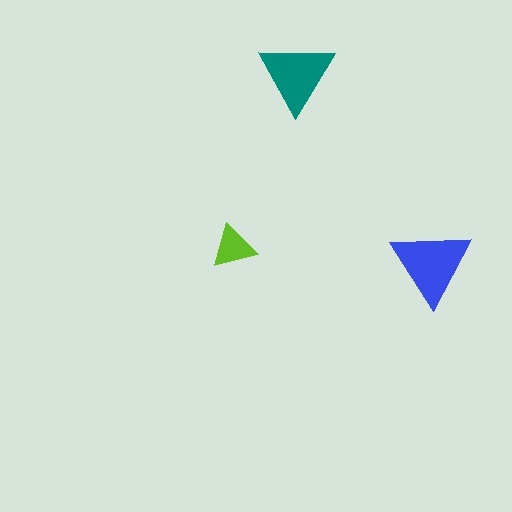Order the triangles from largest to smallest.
the blue one, the teal one, the lime one.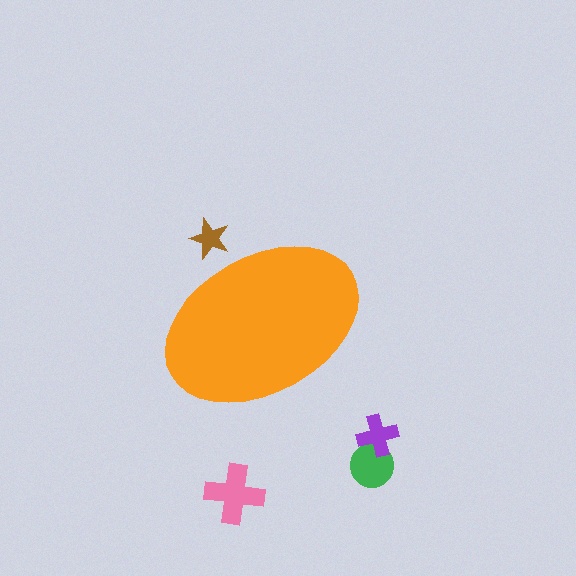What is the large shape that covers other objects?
An orange ellipse.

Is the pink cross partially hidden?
No, the pink cross is fully visible.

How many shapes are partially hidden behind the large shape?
1 shape is partially hidden.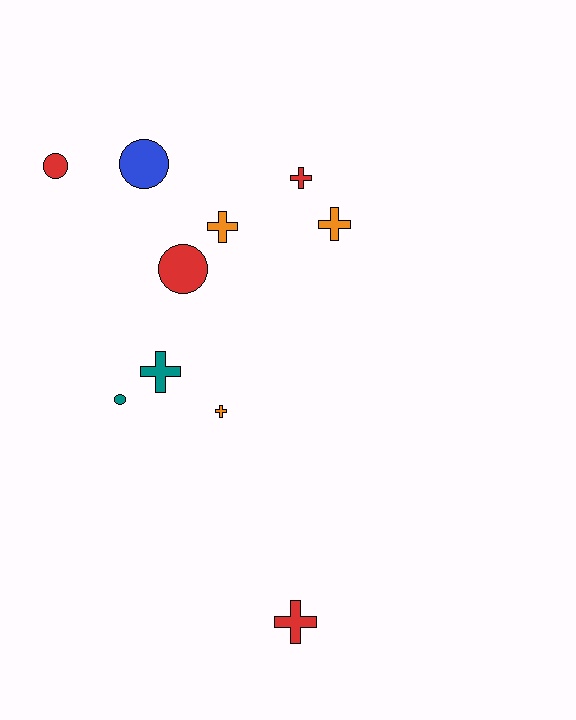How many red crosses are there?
There are 2 red crosses.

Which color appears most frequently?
Red, with 4 objects.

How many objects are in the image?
There are 10 objects.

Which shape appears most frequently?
Cross, with 6 objects.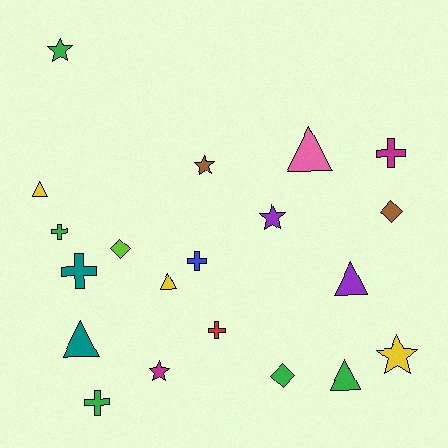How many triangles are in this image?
There are 6 triangles.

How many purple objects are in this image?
There are 2 purple objects.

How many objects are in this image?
There are 20 objects.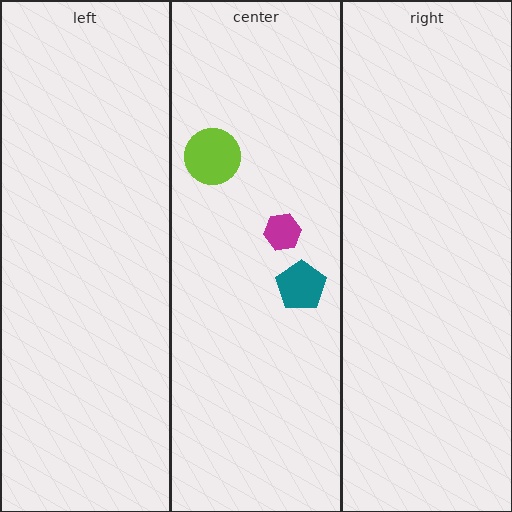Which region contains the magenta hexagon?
The center region.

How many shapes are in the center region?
3.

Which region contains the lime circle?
The center region.